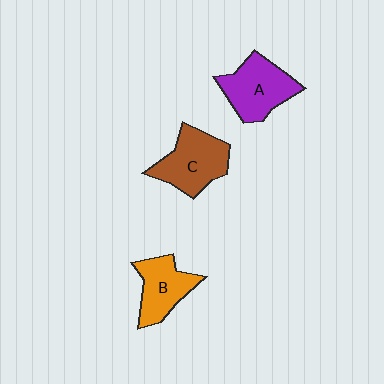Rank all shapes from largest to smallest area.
From largest to smallest: A (purple), C (brown), B (orange).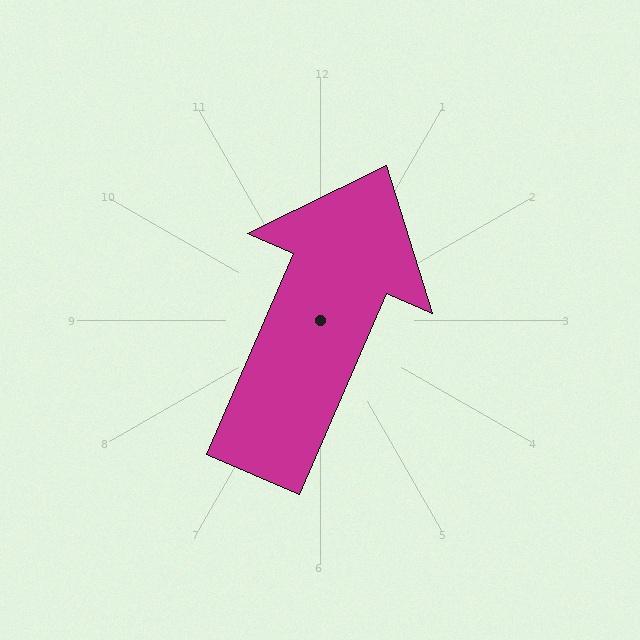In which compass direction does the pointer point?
Northeast.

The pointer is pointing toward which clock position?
Roughly 1 o'clock.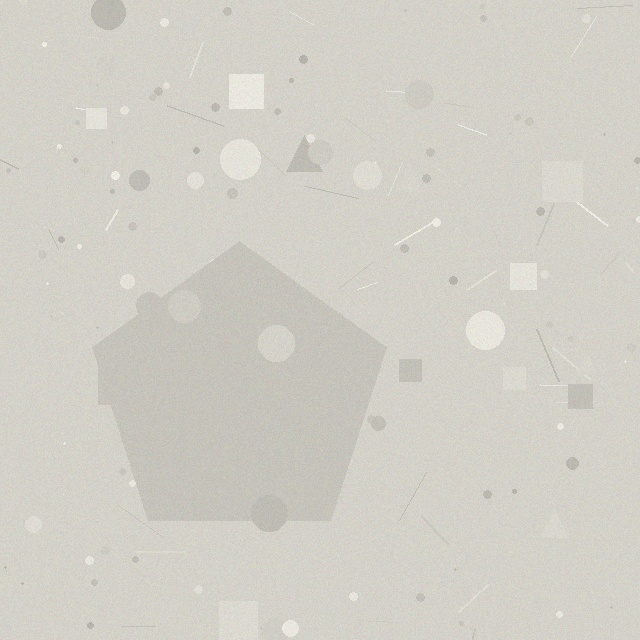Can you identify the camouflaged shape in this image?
The camouflaged shape is a pentagon.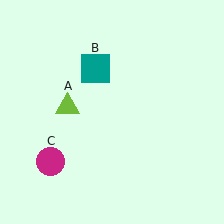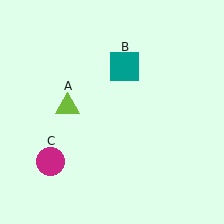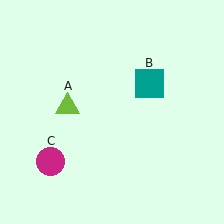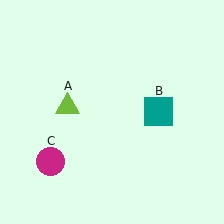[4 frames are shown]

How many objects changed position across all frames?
1 object changed position: teal square (object B).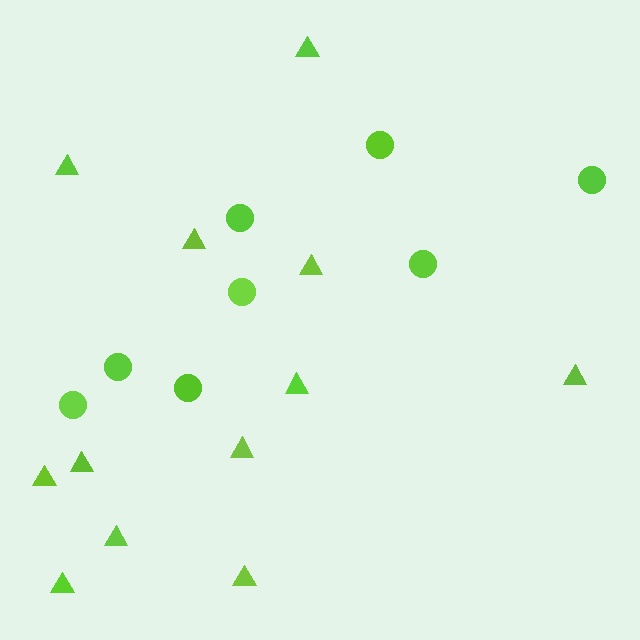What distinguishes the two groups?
There are 2 groups: one group of triangles (12) and one group of circles (8).